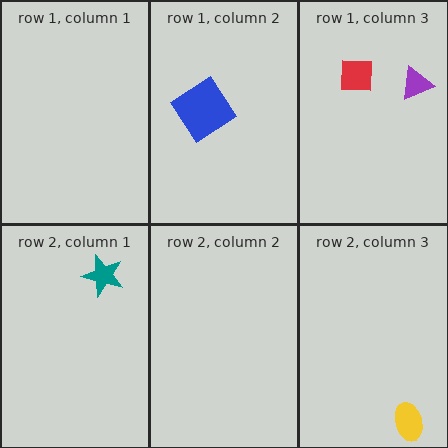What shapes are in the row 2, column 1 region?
The teal star.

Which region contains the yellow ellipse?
The row 2, column 3 region.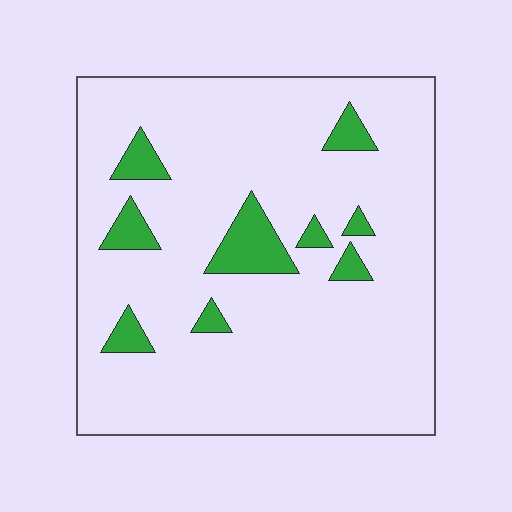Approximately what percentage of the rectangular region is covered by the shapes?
Approximately 10%.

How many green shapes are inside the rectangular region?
9.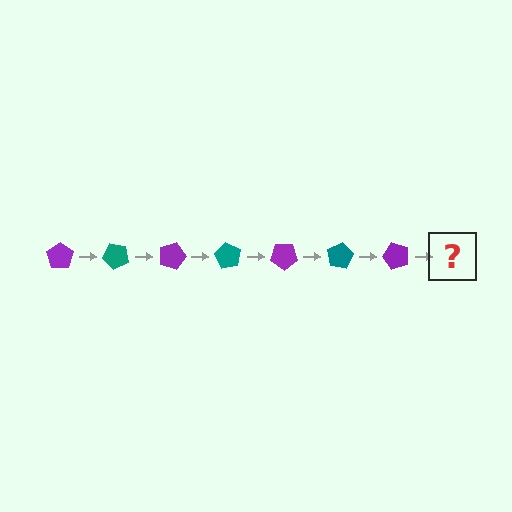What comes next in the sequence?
The next element should be a teal pentagon, rotated 315 degrees from the start.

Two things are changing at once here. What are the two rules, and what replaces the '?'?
The two rules are that it rotates 45 degrees each step and the color cycles through purple and teal. The '?' should be a teal pentagon, rotated 315 degrees from the start.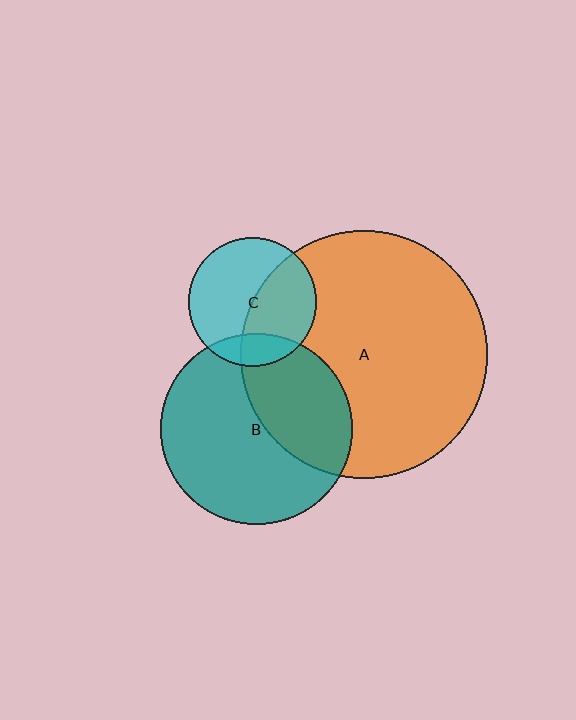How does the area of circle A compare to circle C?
Approximately 3.7 times.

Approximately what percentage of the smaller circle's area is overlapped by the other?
Approximately 35%.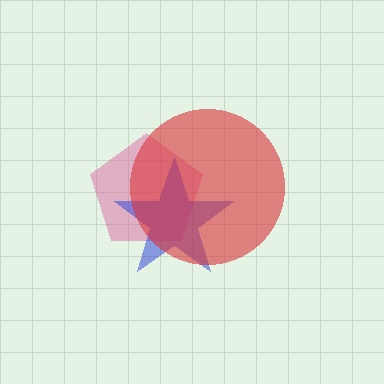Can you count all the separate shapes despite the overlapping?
Yes, there are 3 separate shapes.